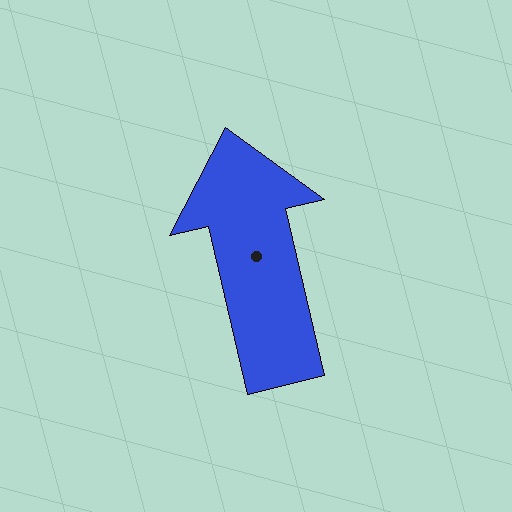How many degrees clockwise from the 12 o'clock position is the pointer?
Approximately 347 degrees.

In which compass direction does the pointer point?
North.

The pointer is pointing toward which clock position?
Roughly 12 o'clock.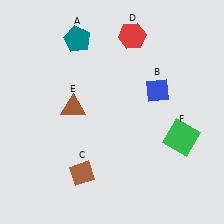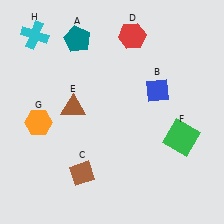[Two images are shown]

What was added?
An orange hexagon (G), a cyan cross (H) were added in Image 2.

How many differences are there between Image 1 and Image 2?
There are 2 differences between the two images.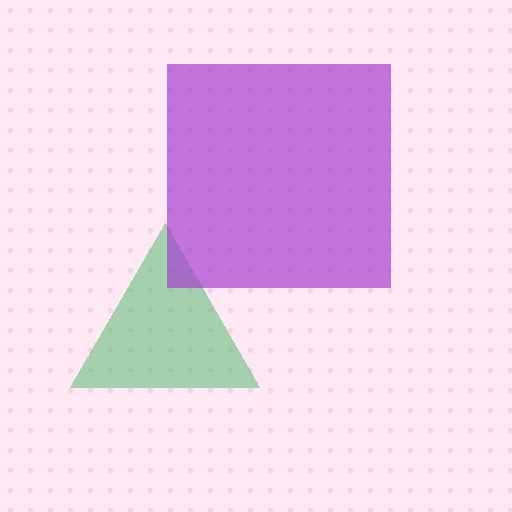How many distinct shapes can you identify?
There are 2 distinct shapes: a green triangle, a purple square.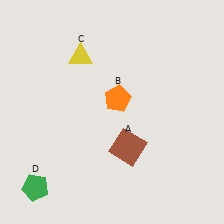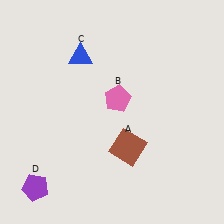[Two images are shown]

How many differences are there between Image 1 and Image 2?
There are 3 differences between the two images.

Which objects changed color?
B changed from orange to pink. C changed from yellow to blue. D changed from green to purple.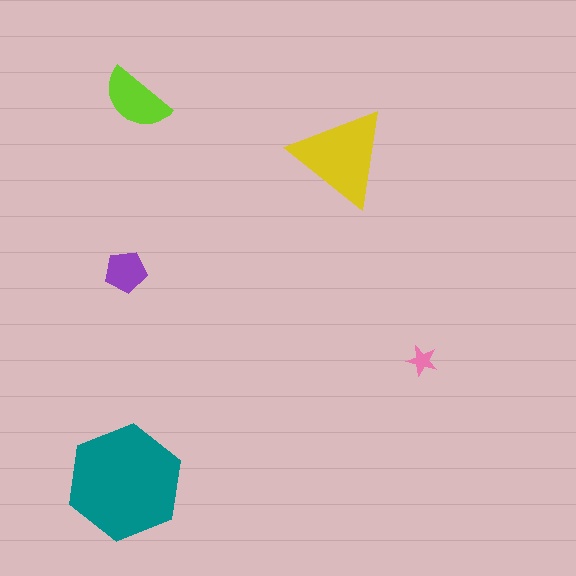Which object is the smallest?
The pink star.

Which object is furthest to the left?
The teal hexagon is leftmost.